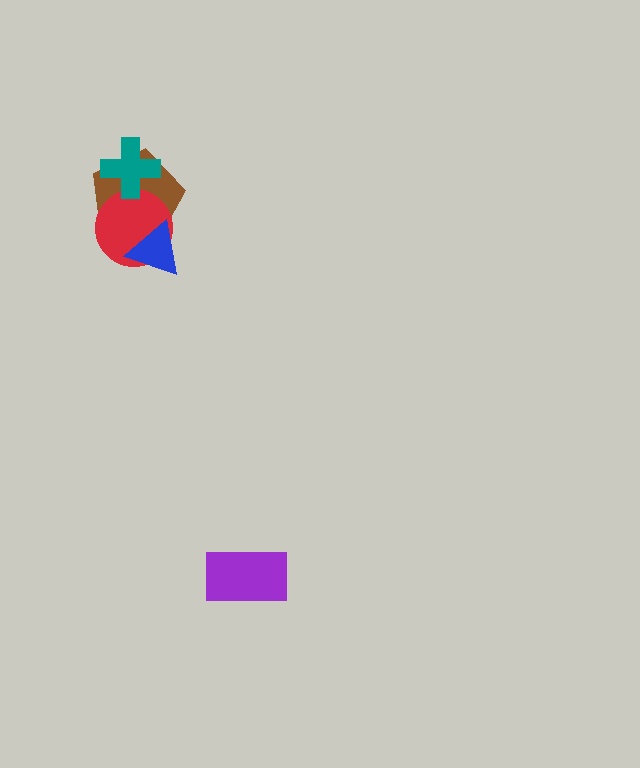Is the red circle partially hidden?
Yes, it is partially covered by another shape.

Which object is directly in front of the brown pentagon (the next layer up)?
The red circle is directly in front of the brown pentagon.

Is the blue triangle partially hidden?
No, no other shape covers it.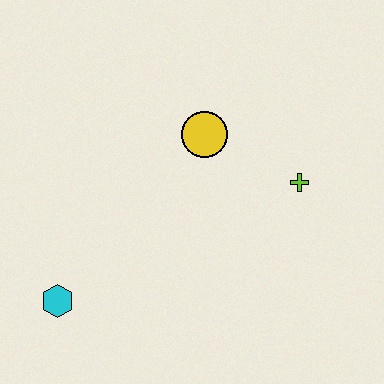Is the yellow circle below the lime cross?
No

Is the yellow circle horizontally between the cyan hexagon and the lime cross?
Yes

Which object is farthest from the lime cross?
The cyan hexagon is farthest from the lime cross.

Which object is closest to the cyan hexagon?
The yellow circle is closest to the cyan hexagon.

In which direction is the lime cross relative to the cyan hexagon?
The lime cross is to the right of the cyan hexagon.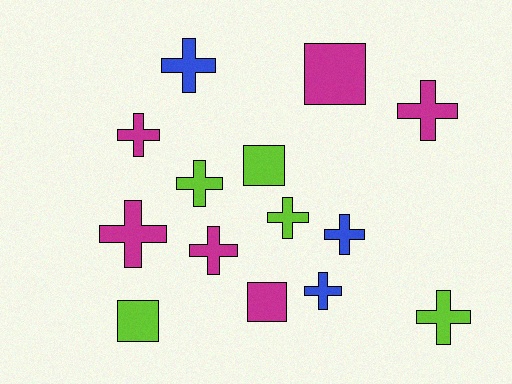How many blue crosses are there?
There are 3 blue crosses.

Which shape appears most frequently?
Cross, with 10 objects.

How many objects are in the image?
There are 14 objects.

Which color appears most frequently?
Magenta, with 6 objects.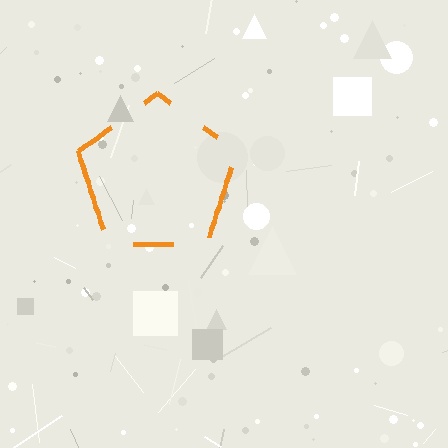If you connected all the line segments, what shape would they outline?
They would outline a pentagon.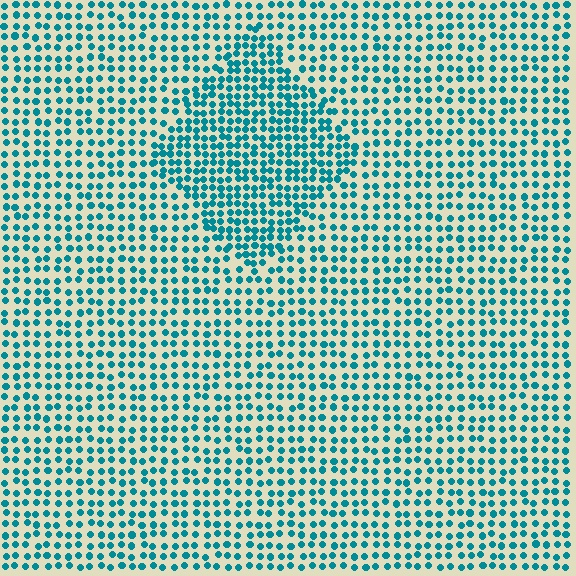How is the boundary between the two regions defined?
The boundary is defined by a change in element density (approximately 1.6x ratio). All elements are the same color, size, and shape.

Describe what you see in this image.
The image contains small teal elements arranged at two different densities. A diamond-shaped region is visible where the elements are more densely packed than the surrounding area.